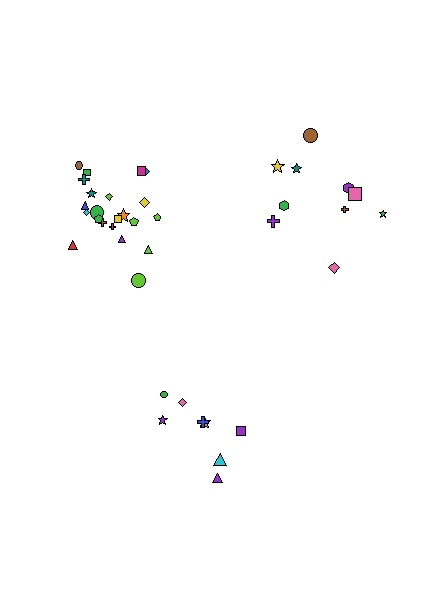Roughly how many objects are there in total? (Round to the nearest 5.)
Roughly 40 objects in total.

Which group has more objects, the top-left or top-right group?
The top-left group.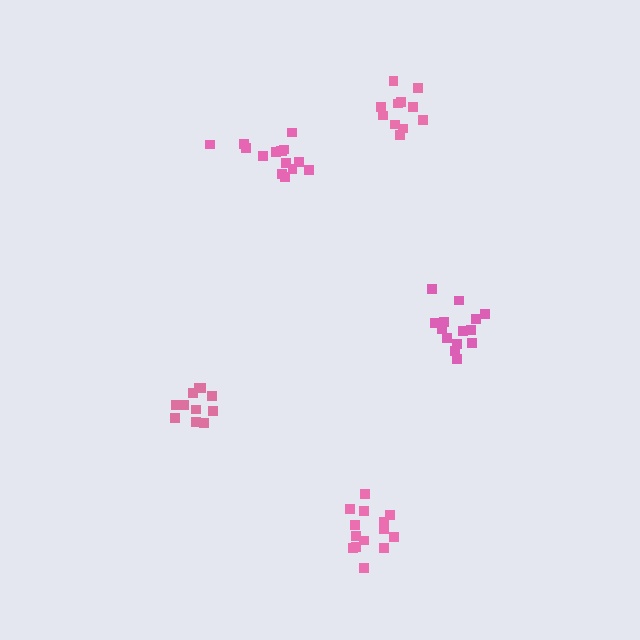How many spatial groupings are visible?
There are 5 spatial groupings.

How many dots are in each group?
Group 1: 15 dots, Group 2: 14 dots, Group 3: 11 dots, Group 4: 11 dots, Group 5: 14 dots (65 total).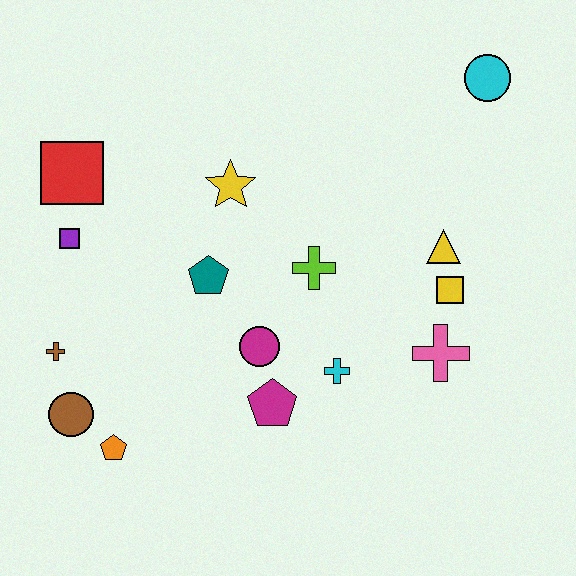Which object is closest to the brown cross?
The brown circle is closest to the brown cross.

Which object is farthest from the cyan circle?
The brown circle is farthest from the cyan circle.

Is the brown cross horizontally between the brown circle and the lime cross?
No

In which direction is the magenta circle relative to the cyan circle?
The magenta circle is below the cyan circle.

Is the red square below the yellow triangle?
No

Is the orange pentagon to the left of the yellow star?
Yes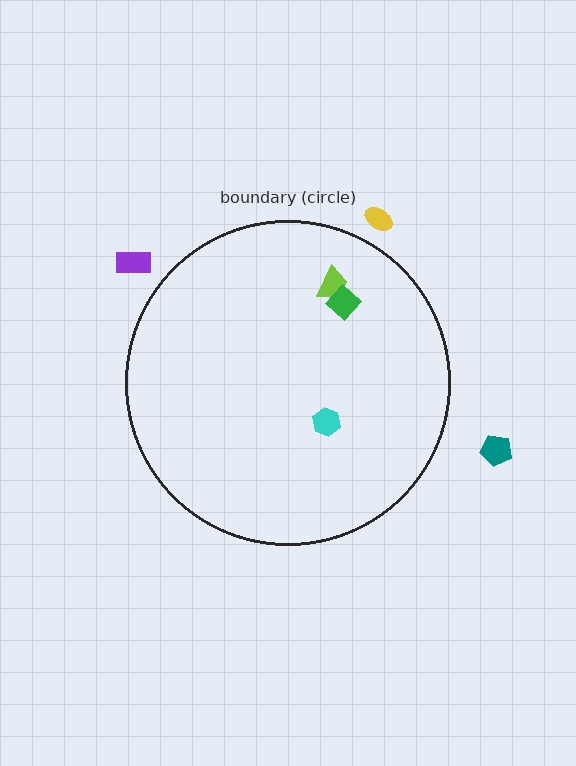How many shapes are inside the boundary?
3 inside, 3 outside.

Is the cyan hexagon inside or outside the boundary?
Inside.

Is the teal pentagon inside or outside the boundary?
Outside.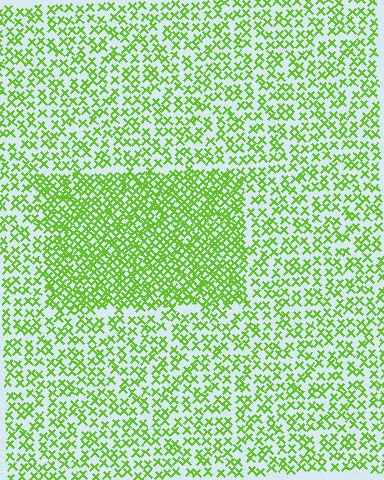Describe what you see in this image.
The image contains small lime elements arranged at two different densities. A rectangle-shaped region is visible where the elements are more densely packed than the surrounding area.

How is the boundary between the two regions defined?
The boundary is defined by a change in element density (approximately 2.0x ratio). All elements are the same color, size, and shape.